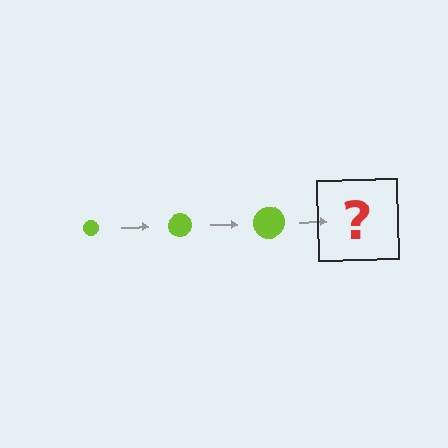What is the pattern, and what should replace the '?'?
The pattern is that the circle gets progressively larger each step. The '?' should be a lime circle, larger than the previous one.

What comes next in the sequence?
The next element should be a lime circle, larger than the previous one.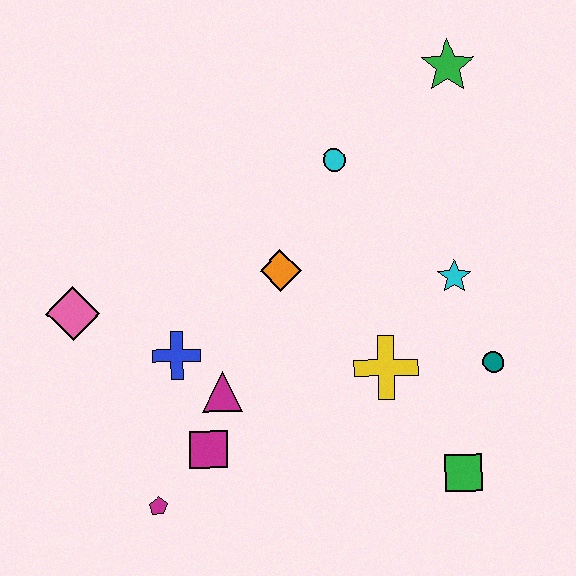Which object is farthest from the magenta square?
The green star is farthest from the magenta square.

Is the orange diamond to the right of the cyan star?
No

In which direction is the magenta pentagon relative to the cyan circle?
The magenta pentagon is below the cyan circle.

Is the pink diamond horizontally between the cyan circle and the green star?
No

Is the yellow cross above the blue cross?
No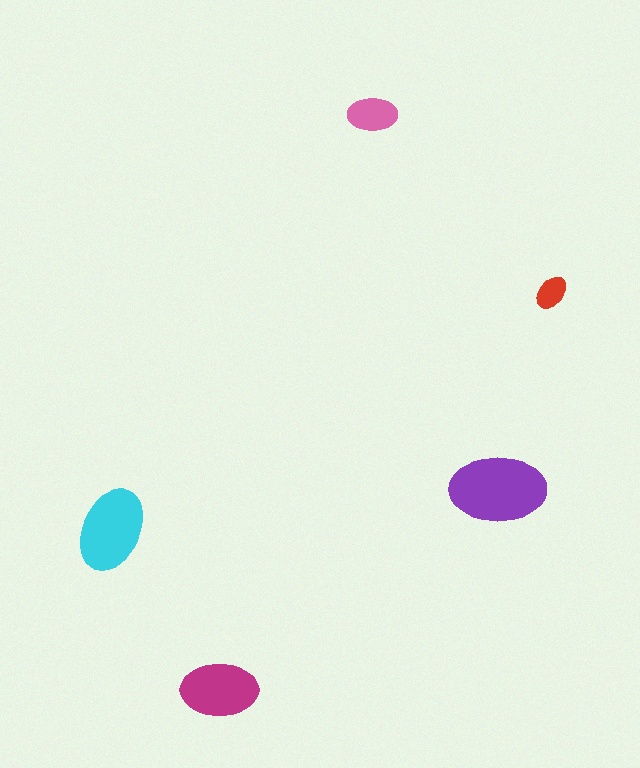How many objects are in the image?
There are 5 objects in the image.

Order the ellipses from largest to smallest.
the purple one, the cyan one, the magenta one, the pink one, the red one.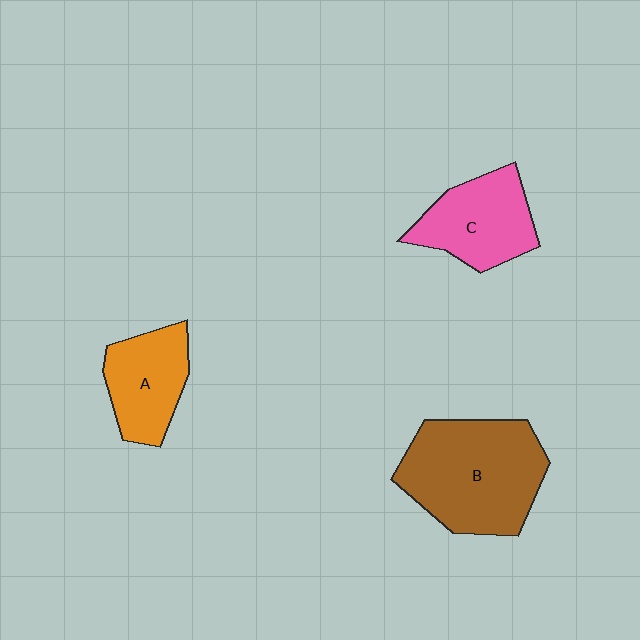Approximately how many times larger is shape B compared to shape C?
Approximately 1.6 times.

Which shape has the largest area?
Shape B (brown).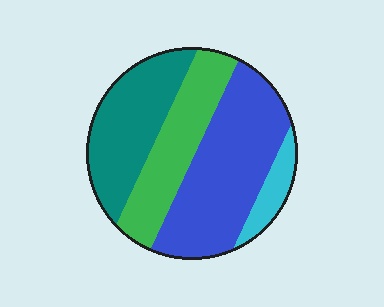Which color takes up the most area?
Blue, at roughly 40%.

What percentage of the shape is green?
Green covers 24% of the shape.